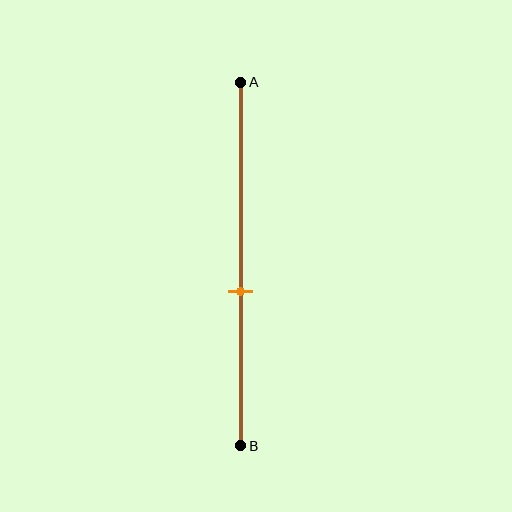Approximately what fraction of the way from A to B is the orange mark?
The orange mark is approximately 60% of the way from A to B.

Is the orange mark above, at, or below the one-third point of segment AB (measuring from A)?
The orange mark is below the one-third point of segment AB.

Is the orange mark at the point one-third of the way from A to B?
No, the mark is at about 60% from A, not at the 33% one-third point.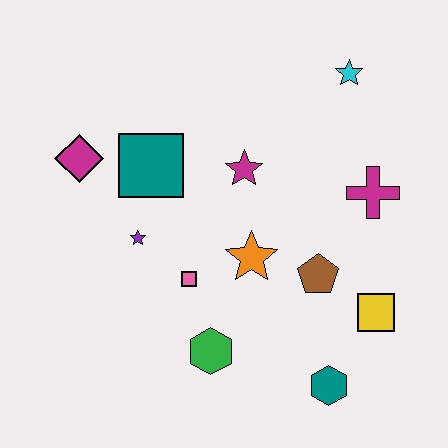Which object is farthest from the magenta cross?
The magenta diamond is farthest from the magenta cross.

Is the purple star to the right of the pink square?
No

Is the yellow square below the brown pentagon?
Yes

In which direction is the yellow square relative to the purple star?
The yellow square is to the right of the purple star.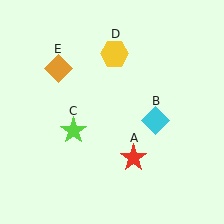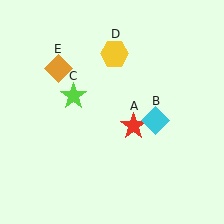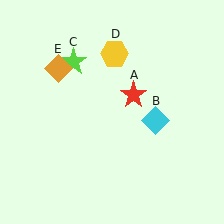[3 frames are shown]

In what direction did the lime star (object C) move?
The lime star (object C) moved up.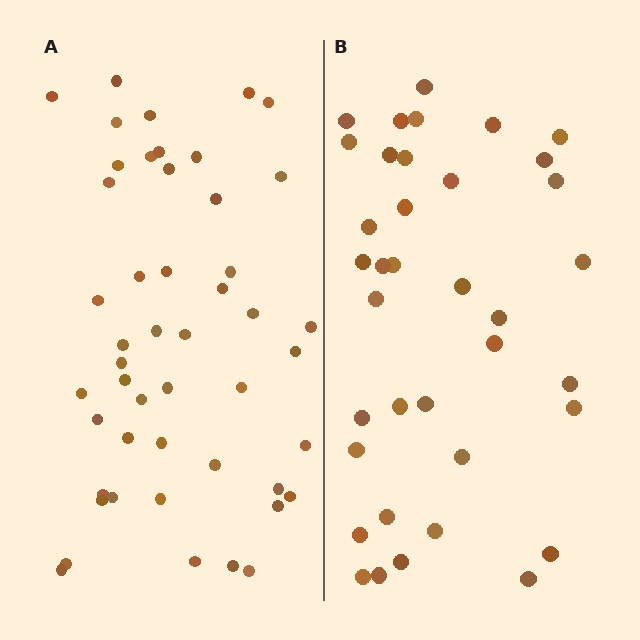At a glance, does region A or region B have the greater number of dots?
Region A (the left region) has more dots.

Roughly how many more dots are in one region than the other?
Region A has roughly 12 or so more dots than region B.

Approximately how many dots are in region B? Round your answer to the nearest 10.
About 40 dots. (The exact count is 37, which rounds to 40.)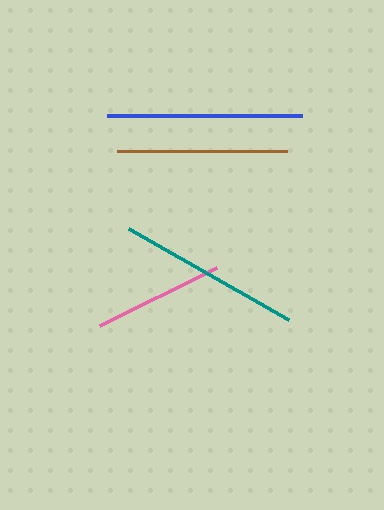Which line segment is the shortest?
The pink line is the shortest at approximately 131 pixels.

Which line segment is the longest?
The blue line is the longest at approximately 195 pixels.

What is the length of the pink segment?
The pink segment is approximately 131 pixels long.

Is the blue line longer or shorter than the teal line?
The blue line is longer than the teal line.